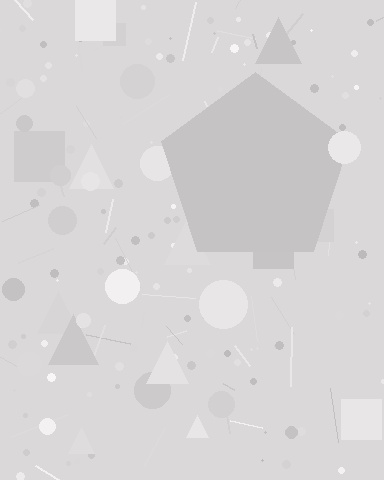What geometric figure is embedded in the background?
A pentagon is embedded in the background.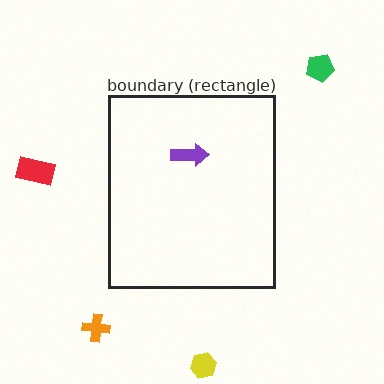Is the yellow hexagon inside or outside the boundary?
Outside.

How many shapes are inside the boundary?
1 inside, 4 outside.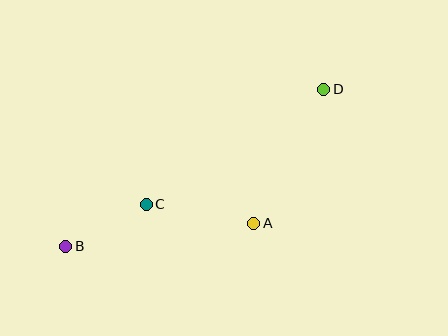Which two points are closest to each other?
Points B and C are closest to each other.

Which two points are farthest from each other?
Points B and D are farthest from each other.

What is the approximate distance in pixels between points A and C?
The distance between A and C is approximately 109 pixels.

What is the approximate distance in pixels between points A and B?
The distance between A and B is approximately 189 pixels.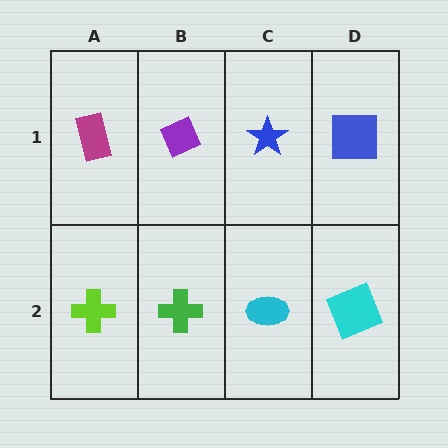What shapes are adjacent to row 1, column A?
A lime cross (row 2, column A), a purple diamond (row 1, column B).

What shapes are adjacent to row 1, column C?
A cyan ellipse (row 2, column C), a purple diamond (row 1, column B), a blue square (row 1, column D).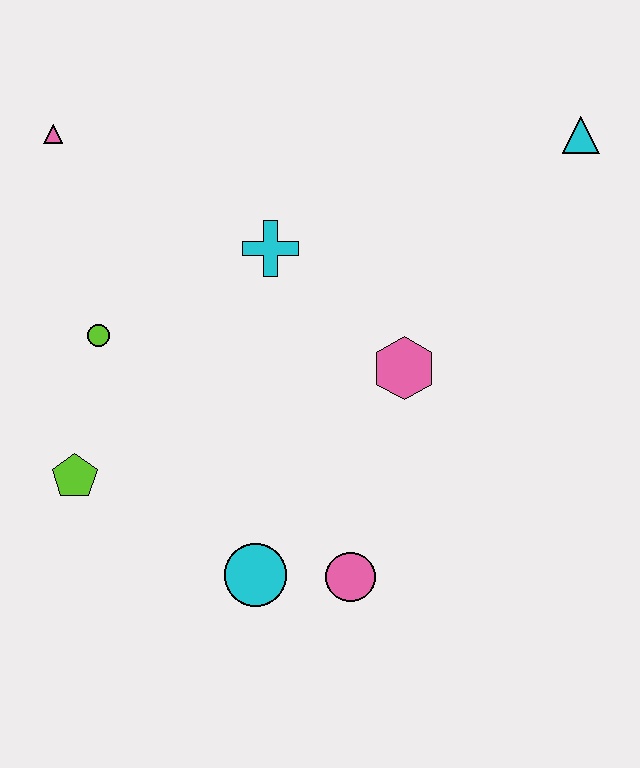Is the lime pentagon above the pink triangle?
No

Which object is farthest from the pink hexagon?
The pink triangle is farthest from the pink hexagon.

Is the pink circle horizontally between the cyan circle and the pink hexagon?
Yes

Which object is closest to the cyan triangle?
The pink hexagon is closest to the cyan triangle.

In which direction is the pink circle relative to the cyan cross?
The pink circle is below the cyan cross.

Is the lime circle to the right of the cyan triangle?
No